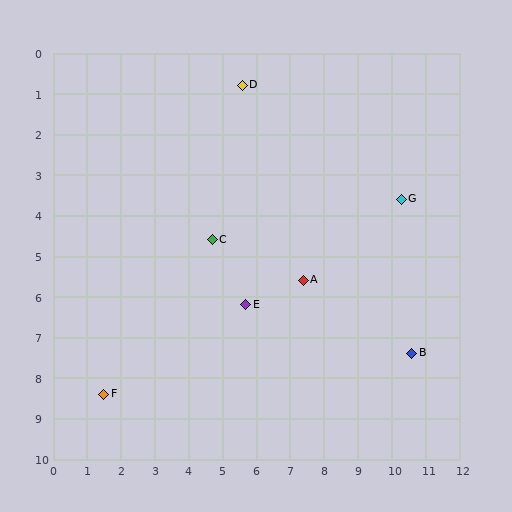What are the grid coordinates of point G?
Point G is at approximately (10.3, 3.6).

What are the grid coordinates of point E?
Point E is at approximately (5.7, 6.2).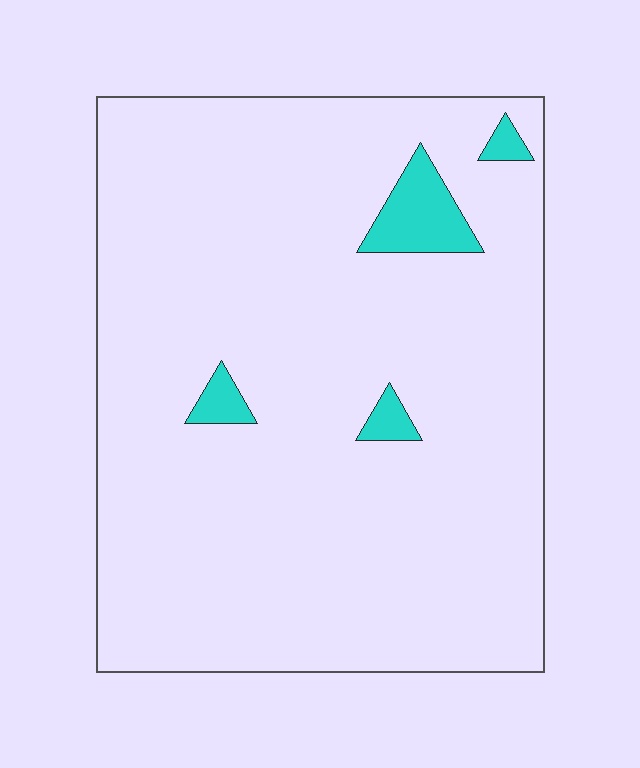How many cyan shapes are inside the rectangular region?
4.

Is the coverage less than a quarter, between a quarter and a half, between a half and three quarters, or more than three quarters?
Less than a quarter.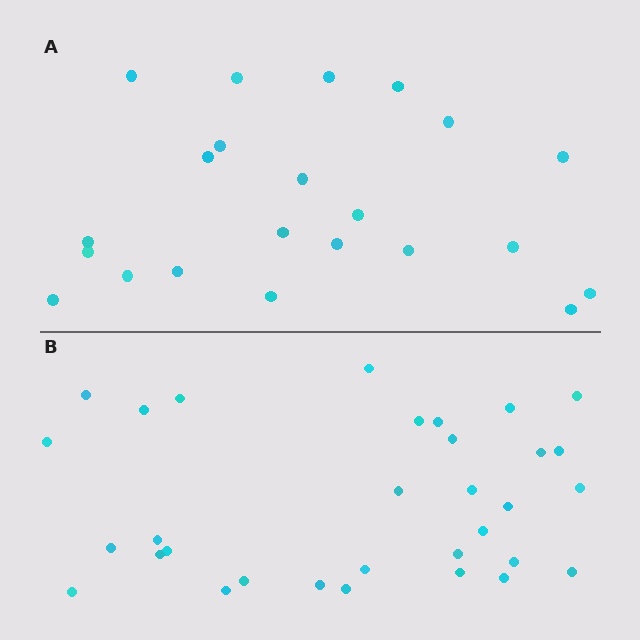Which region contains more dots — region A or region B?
Region B (the bottom region) has more dots.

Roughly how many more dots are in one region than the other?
Region B has roughly 10 or so more dots than region A.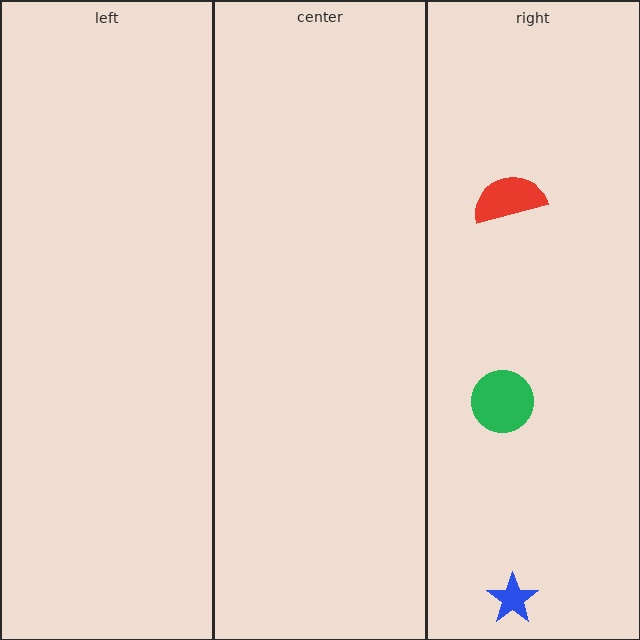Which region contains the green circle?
The right region.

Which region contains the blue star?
The right region.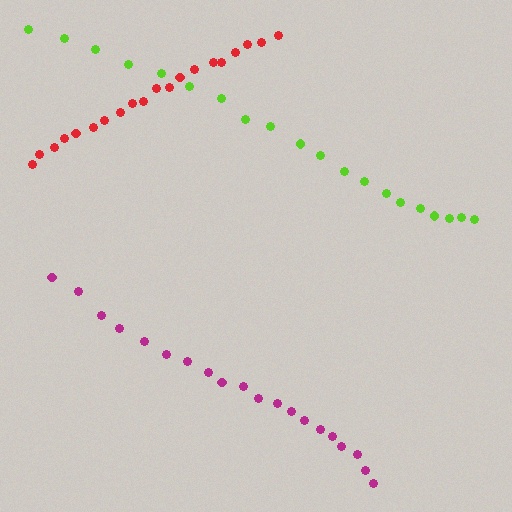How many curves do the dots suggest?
There are 3 distinct paths.